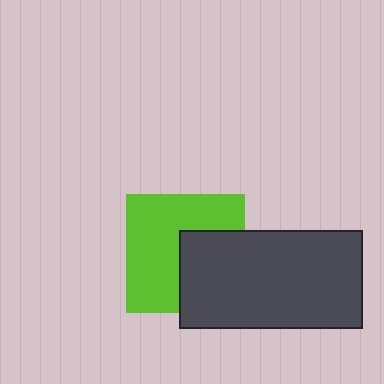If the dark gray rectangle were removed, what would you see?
You would see the complete lime square.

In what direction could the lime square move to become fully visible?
The lime square could move left. That would shift it out from behind the dark gray rectangle entirely.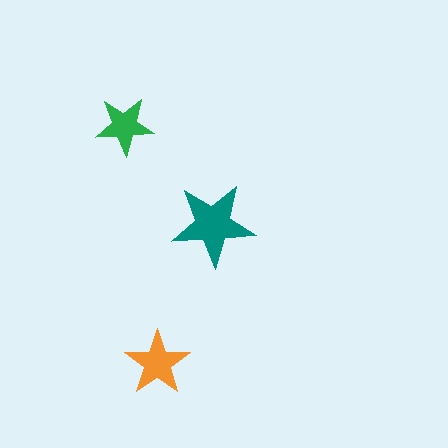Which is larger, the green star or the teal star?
The teal one.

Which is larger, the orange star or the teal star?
The teal one.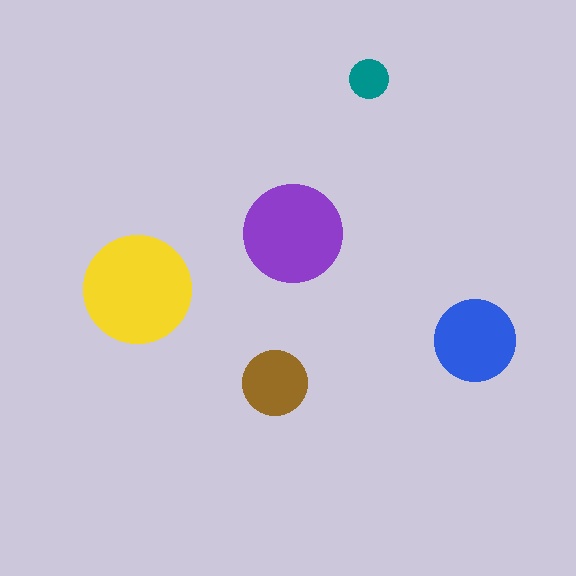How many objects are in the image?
There are 5 objects in the image.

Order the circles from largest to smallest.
the yellow one, the purple one, the blue one, the brown one, the teal one.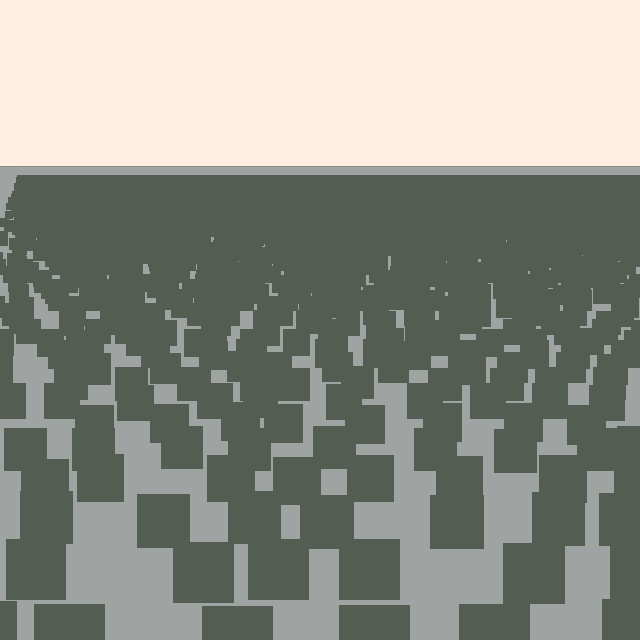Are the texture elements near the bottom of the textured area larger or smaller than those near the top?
Larger. Near the bottom, elements are closer to the viewer and appear at a bigger on-screen size.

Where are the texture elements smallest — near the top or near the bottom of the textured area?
Near the top.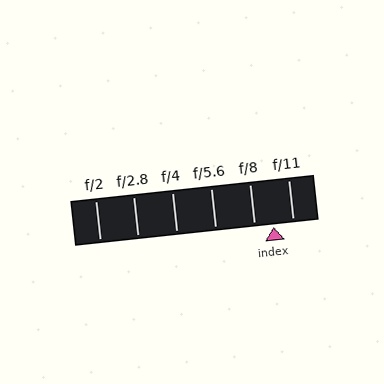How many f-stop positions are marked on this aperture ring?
There are 6 f-stop positions marked.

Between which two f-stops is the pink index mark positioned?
The index mark is between f/8 and f/11.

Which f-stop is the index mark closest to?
The index mark is closest to f/8.